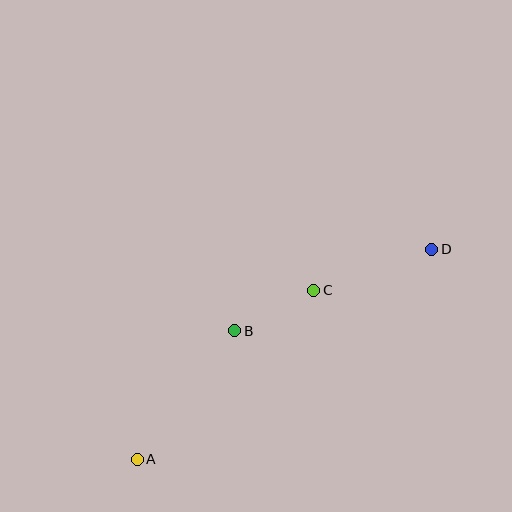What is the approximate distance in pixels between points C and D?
The distance between C and D is approximately 125 pixels.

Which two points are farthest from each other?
Points A and D are farthest from each other.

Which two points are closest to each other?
Points B and C are closest to each other.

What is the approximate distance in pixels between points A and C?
The distance between A and C is approximately 244 pixels.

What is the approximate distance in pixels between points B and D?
The distance between B and D is approximately 213 pixels.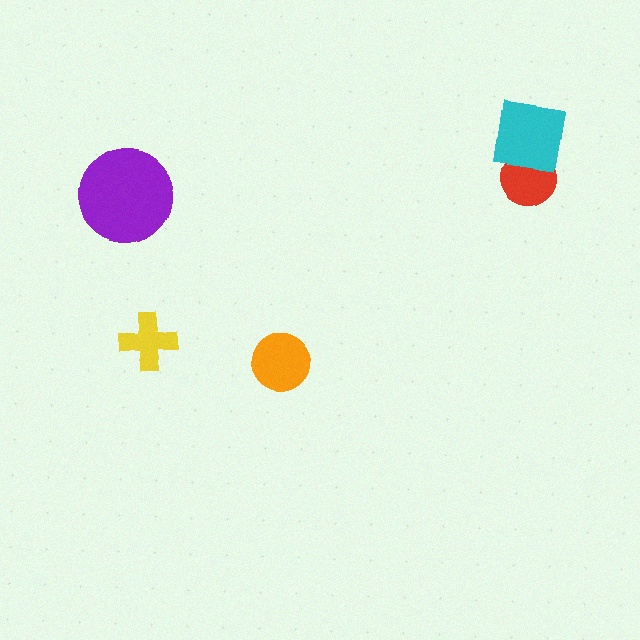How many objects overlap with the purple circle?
0 objects overlap with the purple circle.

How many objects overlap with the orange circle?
0 objects overlap with the orange circle.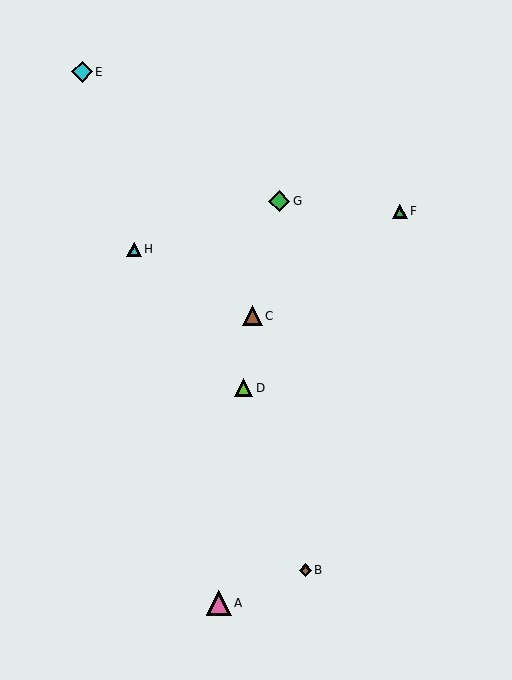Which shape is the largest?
The pink triangle (labeled A) is the largest.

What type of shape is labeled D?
Shape D is a lime triangle.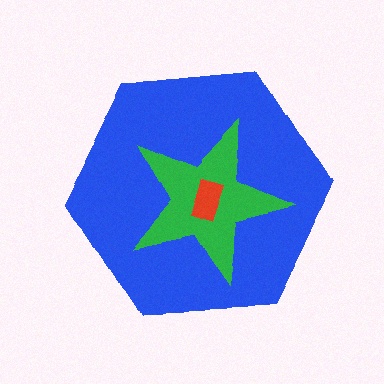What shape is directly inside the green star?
The red rectangle.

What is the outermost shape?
The blue hexagon.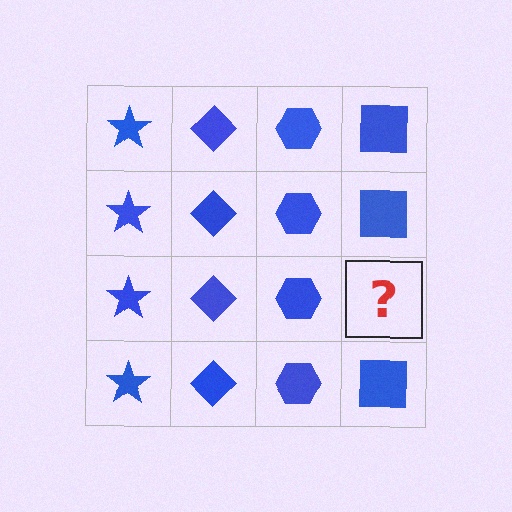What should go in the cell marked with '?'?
The missing cell should contain a blue square.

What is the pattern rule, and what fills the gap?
The rule is that each column has a consistent shape. The gap should be filled with a blue square.